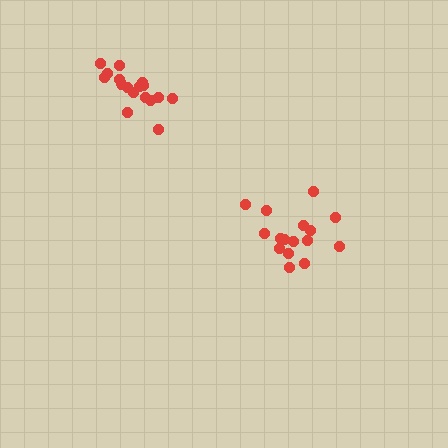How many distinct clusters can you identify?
There are 2 distinct clusters.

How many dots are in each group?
Group 1: 16 dots, Group 2: 17 dots (33 total).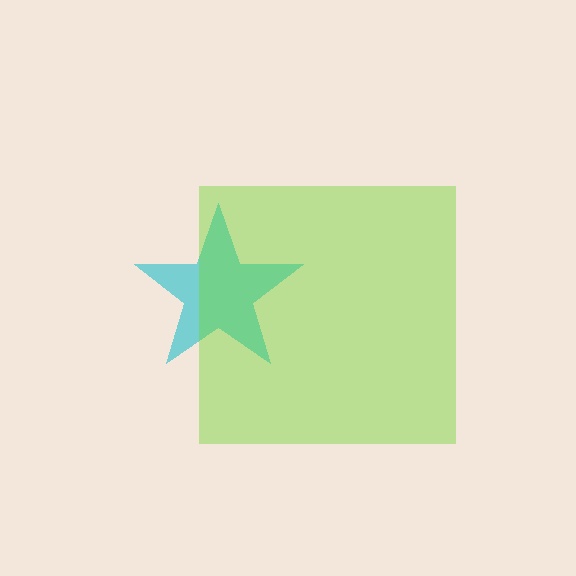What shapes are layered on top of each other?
The layered shapes are: a cyan star, a lime square.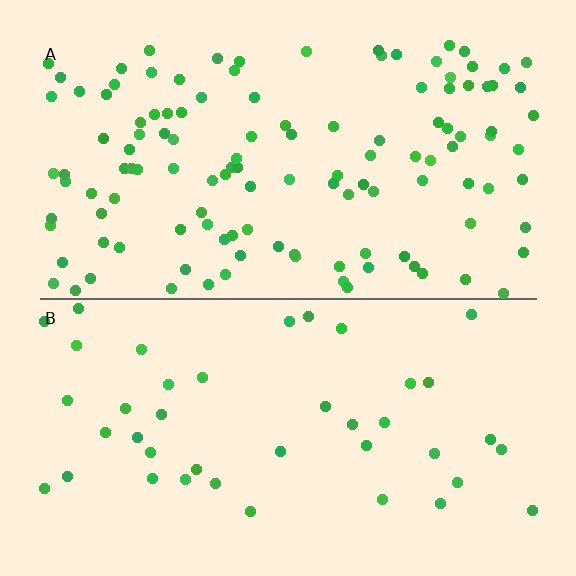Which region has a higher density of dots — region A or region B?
A (the top).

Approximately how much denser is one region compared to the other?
Approximately 2.9× — region A over region B.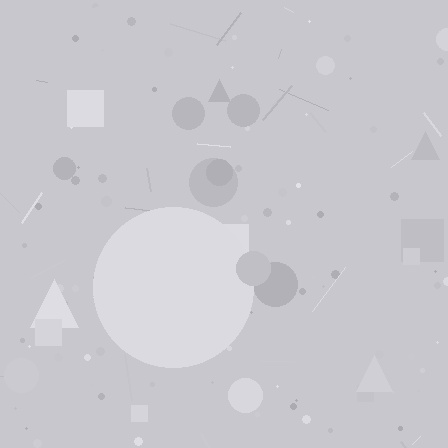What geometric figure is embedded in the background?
A circle is embedded in the background.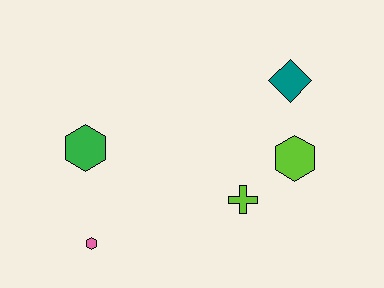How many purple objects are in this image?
There are no purple objects.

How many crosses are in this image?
There is 1 cross.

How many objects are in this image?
There are 5 objects.